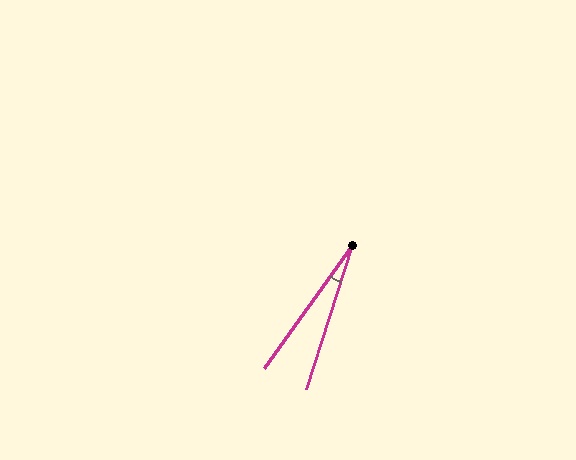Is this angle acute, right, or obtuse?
It is acute.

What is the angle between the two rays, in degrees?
Approximately 18 degrees.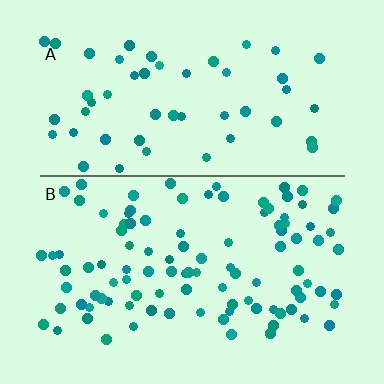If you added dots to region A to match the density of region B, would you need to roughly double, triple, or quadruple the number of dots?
Approximately double.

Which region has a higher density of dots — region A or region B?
B (the bottom).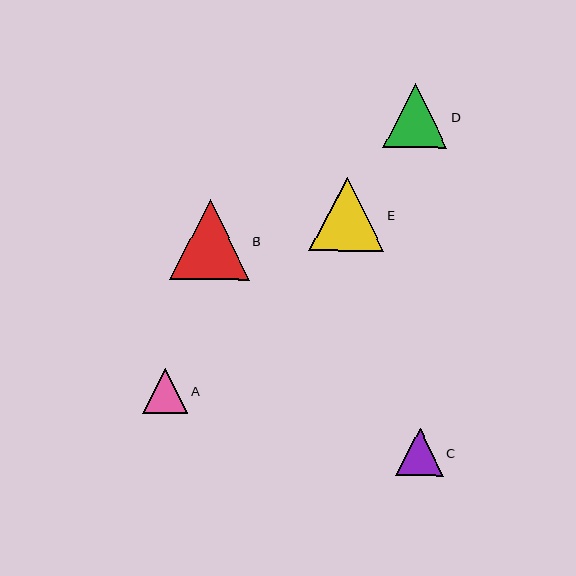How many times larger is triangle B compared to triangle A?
Triangle B is approximately 1.8 times the size of triangle A.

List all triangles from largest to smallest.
From largest to smallest: B, E, D, C, A.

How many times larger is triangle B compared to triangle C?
Triangle B is approximately 1.7 times the size of triangle C.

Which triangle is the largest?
Triangle B is the largest with a size of approximately 80 pixels.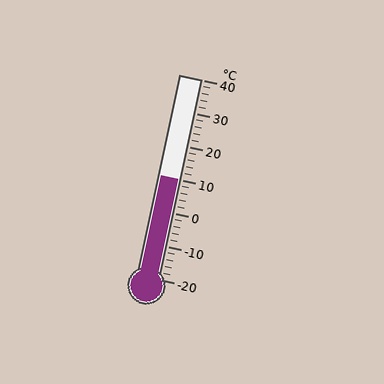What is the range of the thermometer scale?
The thermometer scale ranges from -20°C to 40°C.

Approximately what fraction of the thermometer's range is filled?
The thermometer is filled to approximately 50% of its range.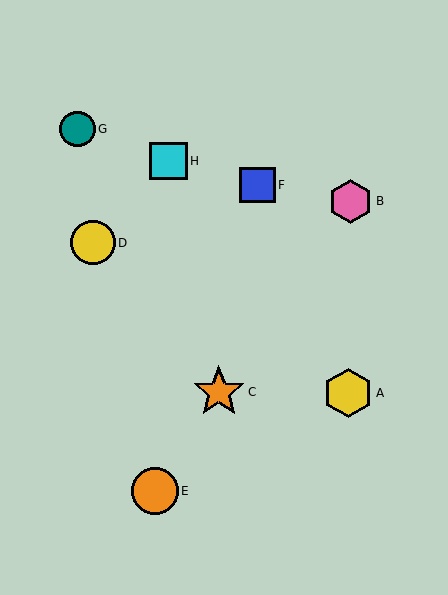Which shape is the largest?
The orange star (labeled C) is the largest.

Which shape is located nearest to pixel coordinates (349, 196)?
The pink hexagon (labeled B) at (351, 201) is nearest to that location.